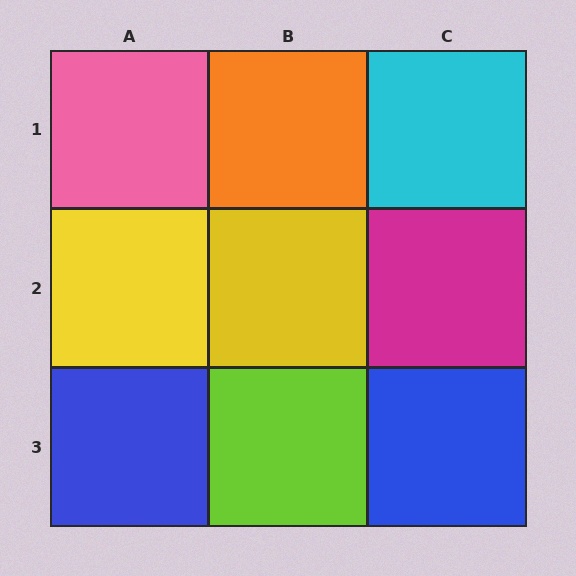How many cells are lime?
1 cell is lime.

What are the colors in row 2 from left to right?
Yellow, yellow, magenta.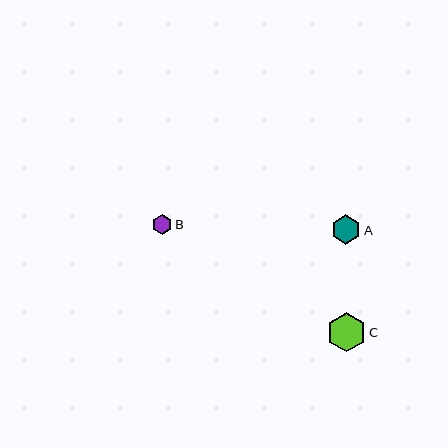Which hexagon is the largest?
Hexagon C is the largest with a size of approximately 40 pixels.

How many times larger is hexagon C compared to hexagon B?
Hexagon C is approximately 2.0 times the size of hexagon B.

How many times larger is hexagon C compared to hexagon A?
Hexagon C is approximately 1.3 times the size of hexagon A.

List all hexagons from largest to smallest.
From largest to smallest: C, A, B.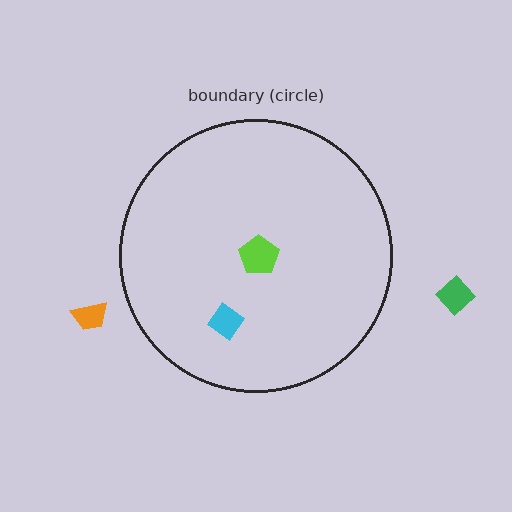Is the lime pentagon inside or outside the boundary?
Inside.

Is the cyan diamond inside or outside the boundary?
Inside.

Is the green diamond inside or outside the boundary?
Outside.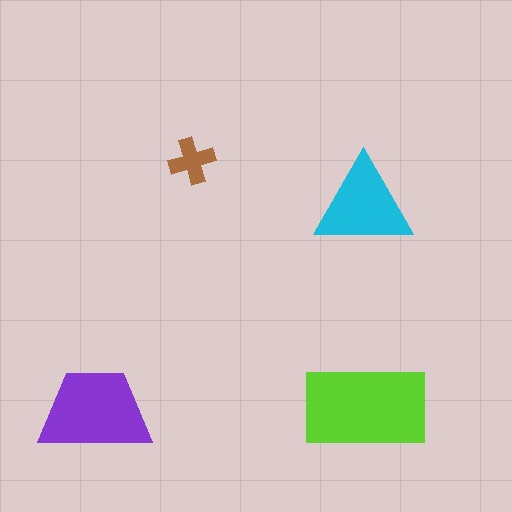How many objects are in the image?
There are 4 objects in the image.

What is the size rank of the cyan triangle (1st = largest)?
3rd.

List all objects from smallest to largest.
The brown cross, the cyan triangle, the purple trapezoid, the lime rectangle.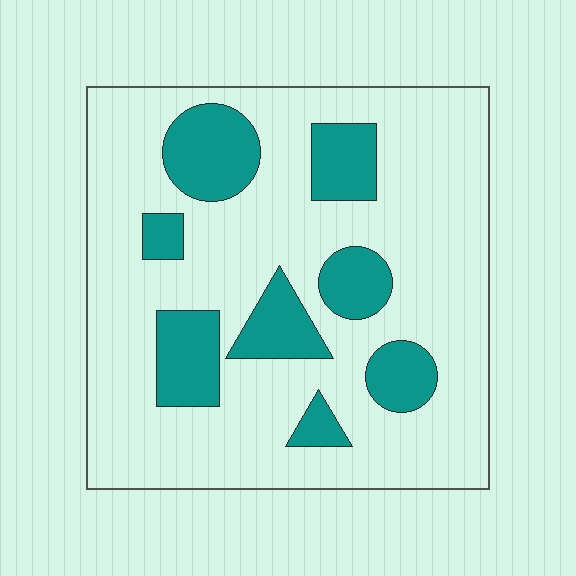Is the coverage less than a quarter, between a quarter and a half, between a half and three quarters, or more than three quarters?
Less than a quarter.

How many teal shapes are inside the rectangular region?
8.